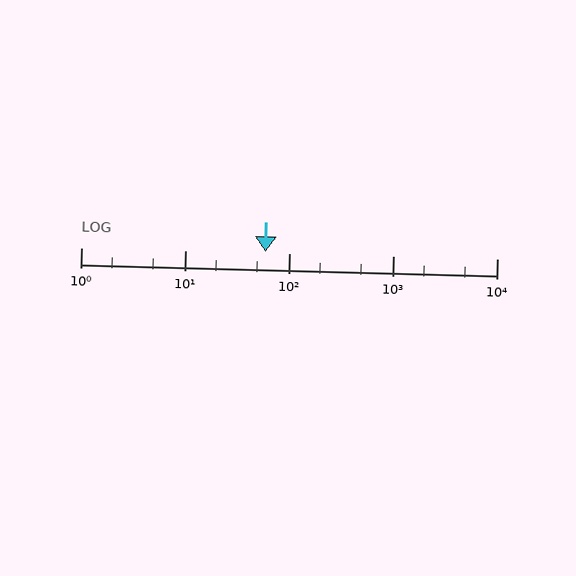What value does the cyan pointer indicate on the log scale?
The pointer indicates approximately 60.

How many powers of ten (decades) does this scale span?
The scale spans 4 decades, from 1 to 10000.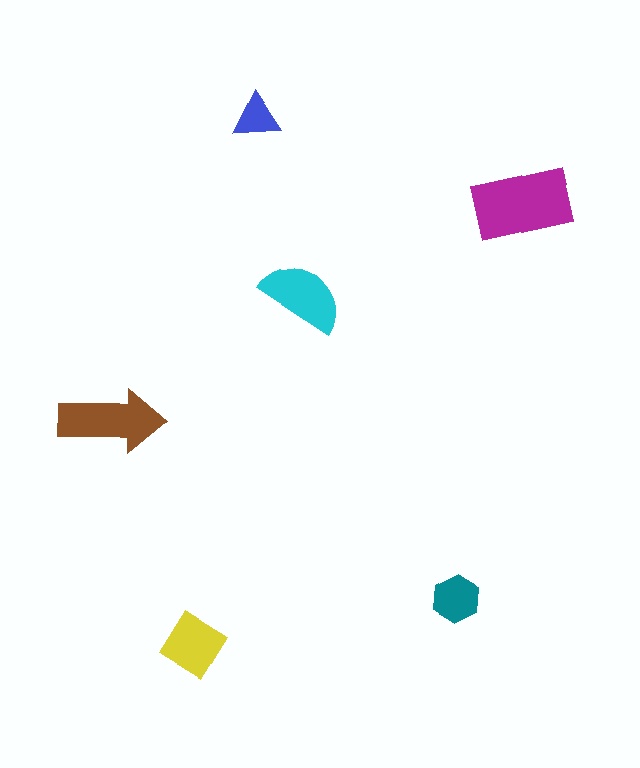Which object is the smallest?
The blue triangle.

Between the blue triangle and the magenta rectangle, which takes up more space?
The magenta rectangle.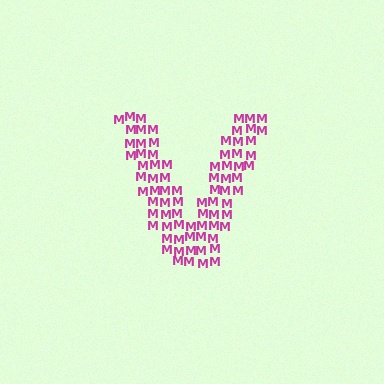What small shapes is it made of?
It is made of small letter M's.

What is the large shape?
The large shape is the letter V.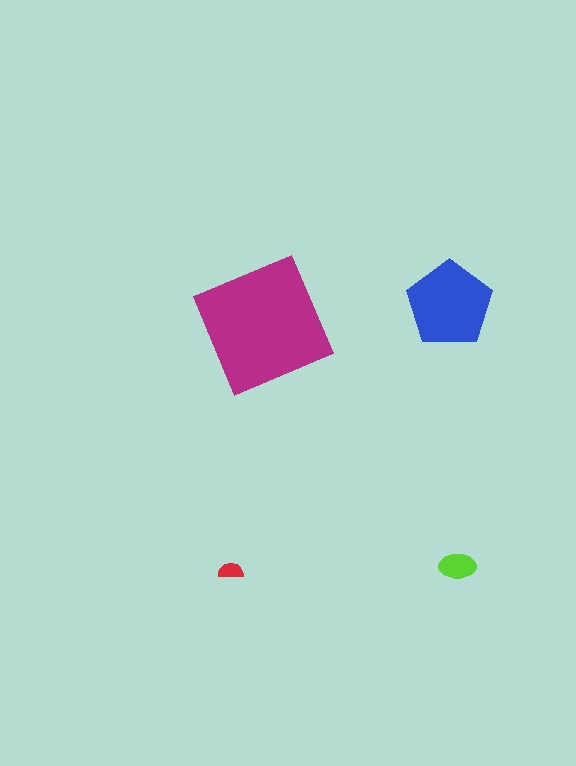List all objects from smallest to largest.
The red semicircle, the lime ellipse, the blue pentagon, the magenta square.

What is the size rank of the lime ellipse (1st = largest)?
3rd.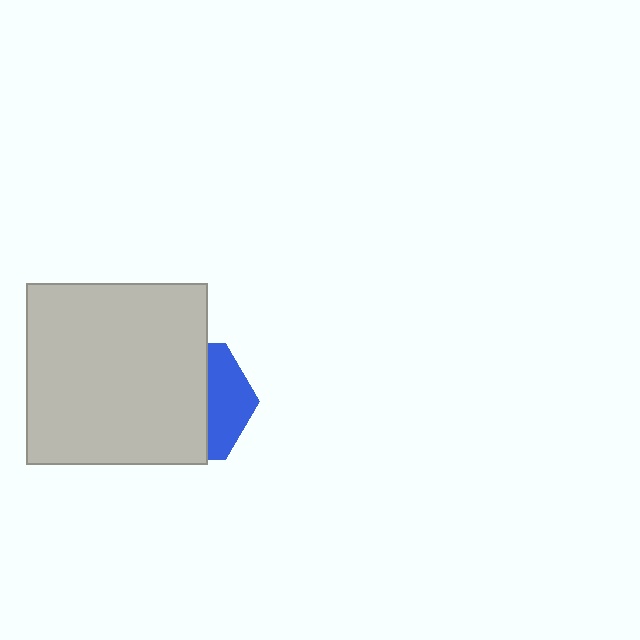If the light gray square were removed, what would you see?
You would see the complete blue hexagon.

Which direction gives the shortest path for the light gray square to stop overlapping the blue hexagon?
Moving left gives the shortest separation.